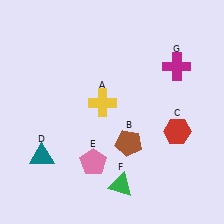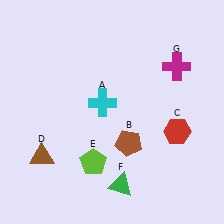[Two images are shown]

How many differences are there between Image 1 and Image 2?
There are 3 differences between the two images.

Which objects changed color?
A changed from yellow to cyan. D changed from teal to brown. E changed from pink to lime.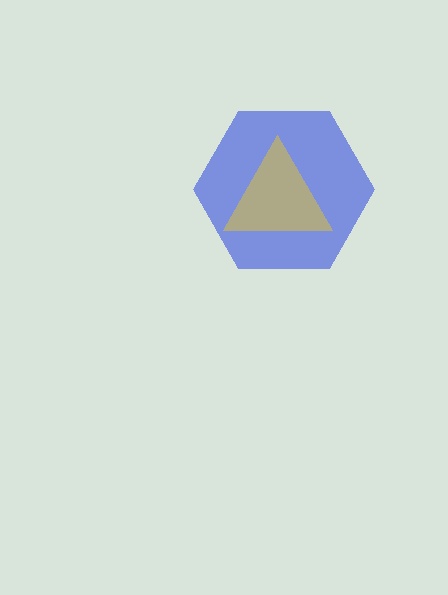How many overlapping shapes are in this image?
There are 2 overlapping shapes in the image.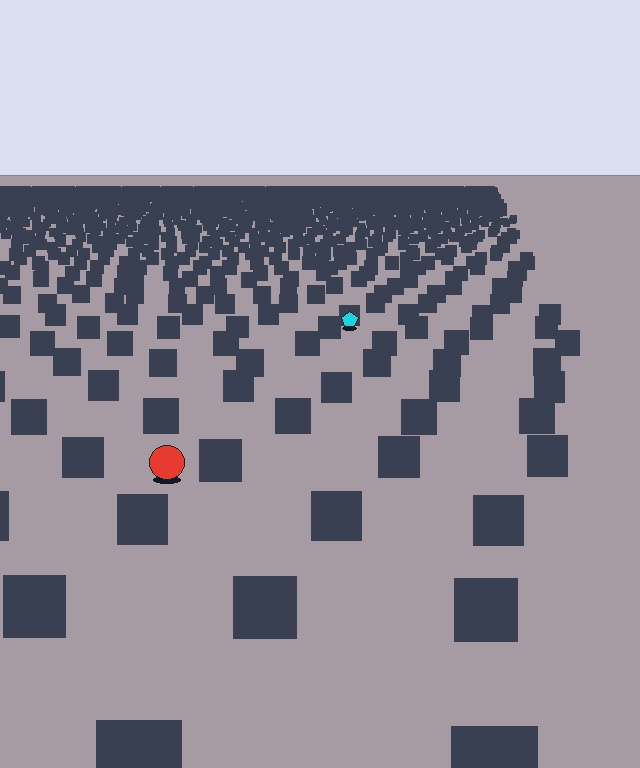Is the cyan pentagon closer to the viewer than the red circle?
No. The red circle is closer — you can tell from the texture gradient: the ground texture is coarser near it.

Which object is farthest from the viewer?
The cyan pentagon is farthest from the viewer. It appears smaller and the ground texture around it is denser.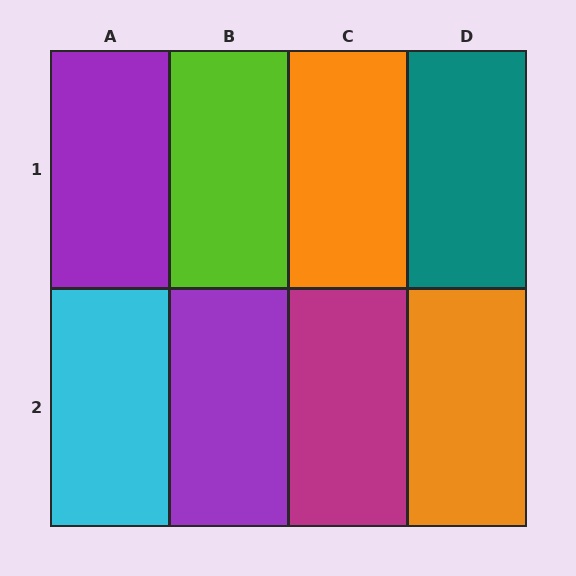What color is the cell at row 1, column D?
Teal.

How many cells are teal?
1 cell is teal.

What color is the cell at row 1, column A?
Purple.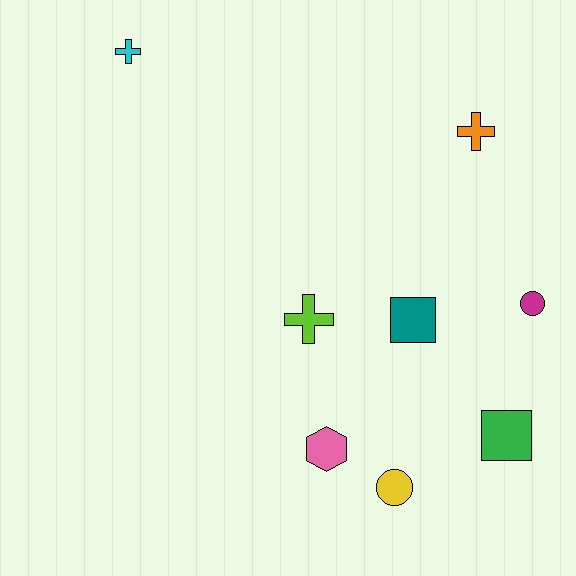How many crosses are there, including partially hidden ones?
There are 3 crosses.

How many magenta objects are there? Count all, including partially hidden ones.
There is 1 magenta object.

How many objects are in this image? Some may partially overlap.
There are 8 objects.